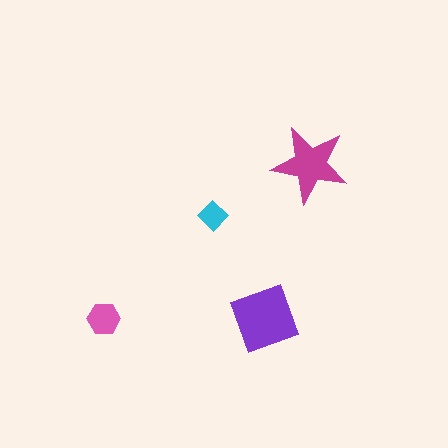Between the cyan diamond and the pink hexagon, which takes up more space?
The pink hexagon.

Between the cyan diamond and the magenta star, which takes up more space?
The magenta star.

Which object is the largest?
The purple square.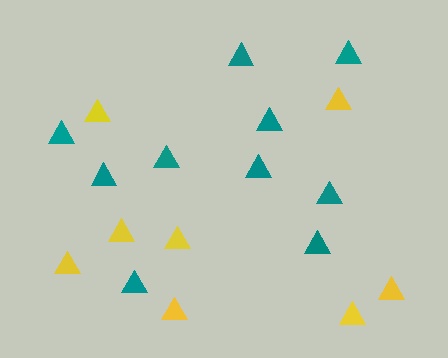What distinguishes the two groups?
There are 2 groups: one group of teal triangles (10) and one group of yellow triangles (8).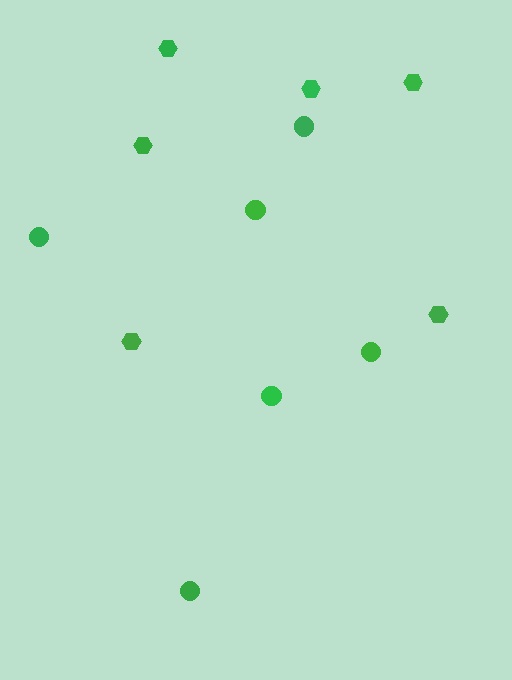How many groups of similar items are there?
There are 2 groups: one group of hexagons (6) and one group of circles (6).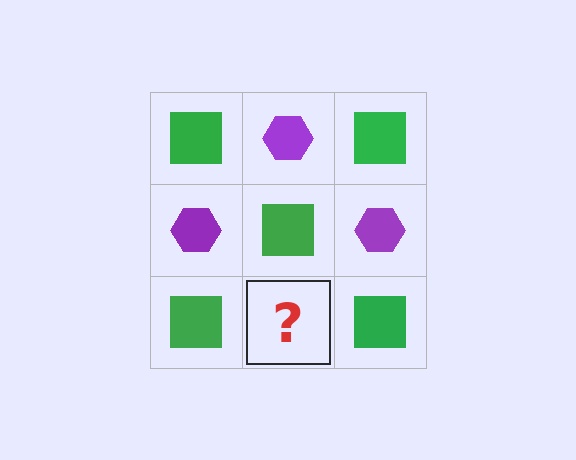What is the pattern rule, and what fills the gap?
The rule is that it alternates green square and purple hexagon in a checkerboard pattern. The gap should be filled with a purple hexagon.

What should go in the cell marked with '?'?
The missing cell should contain a purple hexagon.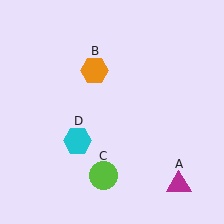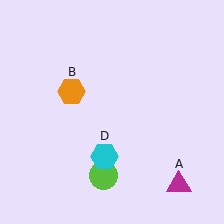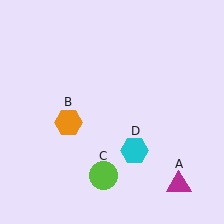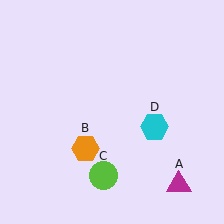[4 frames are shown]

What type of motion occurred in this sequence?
The orange hexagon (object B), cyan hexagon (object D) rotated counterclockwise around the center of the scene.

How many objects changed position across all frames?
2 objects changed position: orange hexagon (object B), cyan hexagon (object D).